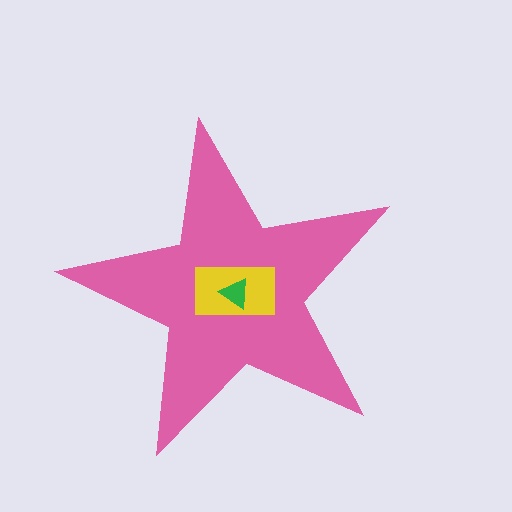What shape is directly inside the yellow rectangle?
The green triangle.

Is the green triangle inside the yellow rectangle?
Yes.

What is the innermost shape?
The green triangle.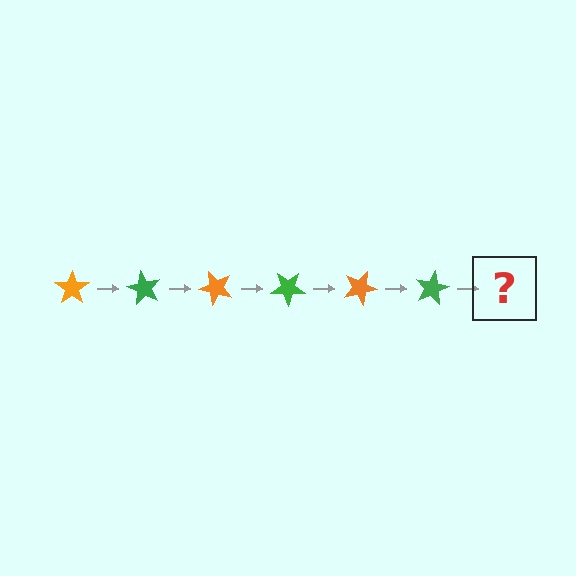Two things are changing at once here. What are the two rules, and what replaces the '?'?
The two rules are that it rotates 60 degrees each step and the color cycles through orange and green. The '?' should be an orange star, rotated 360 degrees from the start.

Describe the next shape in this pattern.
It should be an orange star, rotated 360 degrees from the start.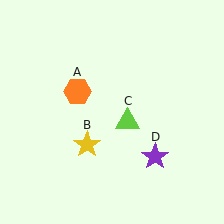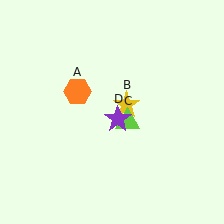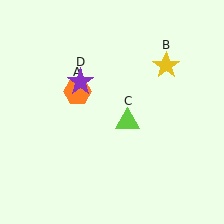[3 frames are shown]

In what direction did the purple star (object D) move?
The purple star (object D) moved up and to the left.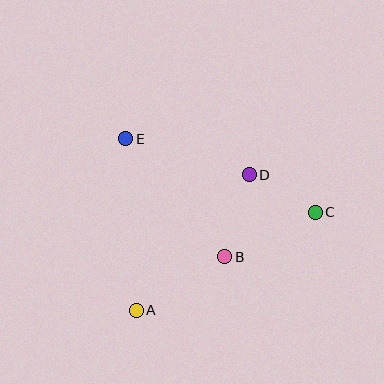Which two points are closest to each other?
Points C and D are closest to each other.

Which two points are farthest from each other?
Points A and C are farthest from each other.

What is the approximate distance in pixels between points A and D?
The distance between A and D is approximately 176 pixels.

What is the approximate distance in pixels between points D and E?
The distance between D and E is approximately 129 pixels.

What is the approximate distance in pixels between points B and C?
The distance between B and C is approximately 101 pixels.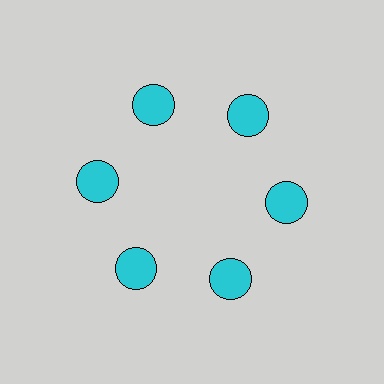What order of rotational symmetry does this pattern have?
This pattern has 6-fold rotational symmetry.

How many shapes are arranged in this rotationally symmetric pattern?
There are 6 shapes, arranged in 6 groups of 1.